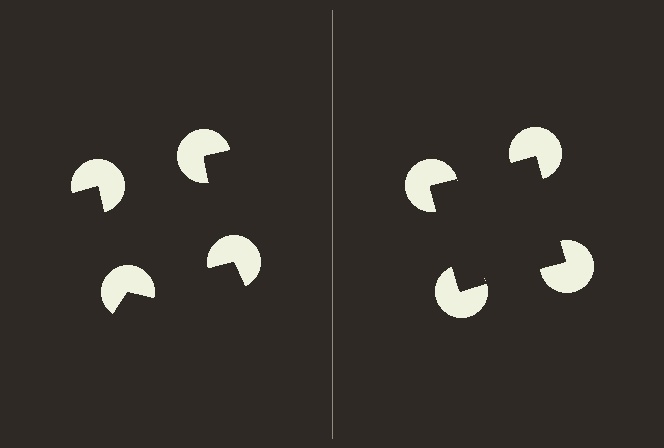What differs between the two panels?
The pac-man discs are positioned identically on both sides; only the wedge orientations differ. On the right they align to a square; on the left they are misaligned.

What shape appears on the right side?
An illusory square.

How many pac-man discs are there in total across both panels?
8 — 4 on each side.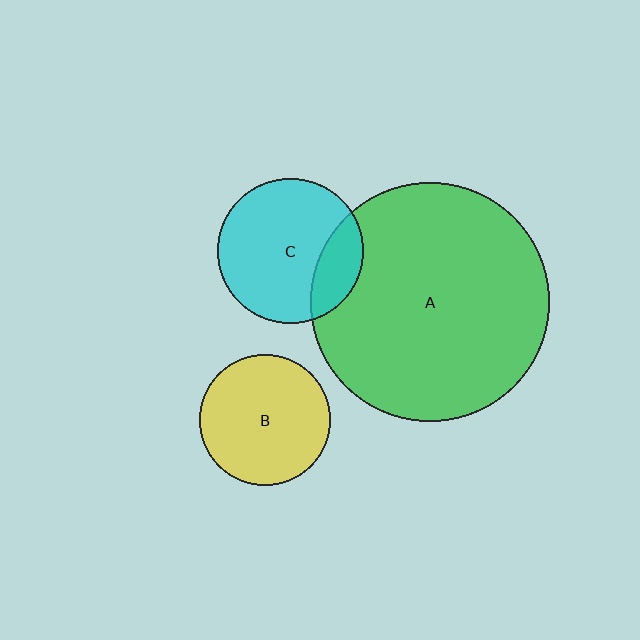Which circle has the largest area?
Circle A (green).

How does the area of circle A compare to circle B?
Approximately 3.4 times.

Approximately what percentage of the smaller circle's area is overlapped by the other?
Approximately 20%.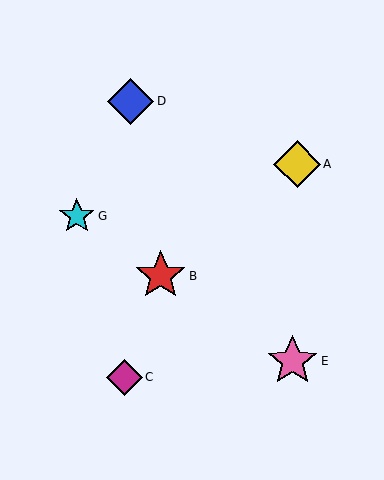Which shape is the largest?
The pink star (labeled E) is the largest.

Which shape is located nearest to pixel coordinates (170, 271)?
The red star (labeled B) at (161, 276) is nearest to that location.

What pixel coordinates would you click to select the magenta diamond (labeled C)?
Click at (124, 377) to select the magenta diamond C.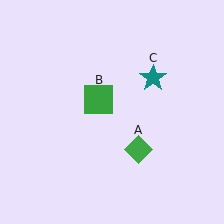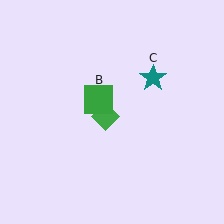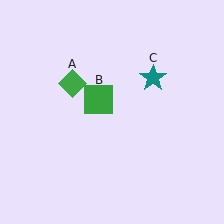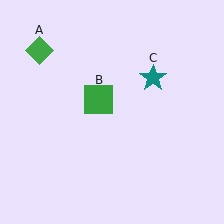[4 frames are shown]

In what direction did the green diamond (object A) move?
The green diamond (object A) moved up and to the left.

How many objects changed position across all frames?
1 object changed position: green diamond (object A).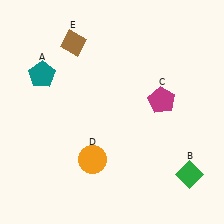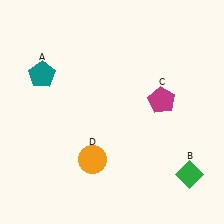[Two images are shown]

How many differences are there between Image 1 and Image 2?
There is 1 difference between the two images.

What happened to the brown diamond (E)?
The brown diamond (E) was removed in Image 2. It was in the top-left area of Image 1.